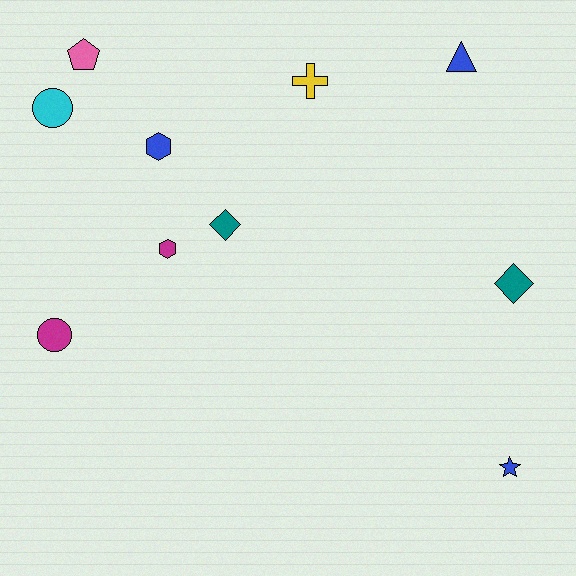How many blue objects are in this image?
There are 3 blue objects.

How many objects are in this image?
There are 10 objects.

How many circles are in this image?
There are 2 circles.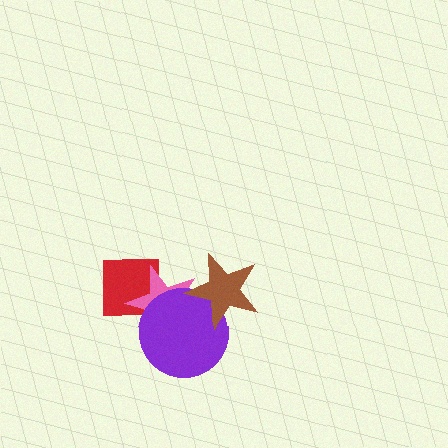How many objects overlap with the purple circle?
2 objects overlap with the purple circle.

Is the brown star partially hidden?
No, no other shape covers it.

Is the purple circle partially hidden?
Yes, it is partially covered by another shape.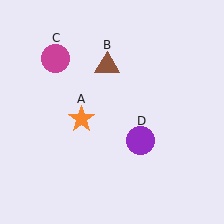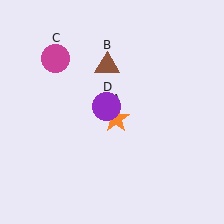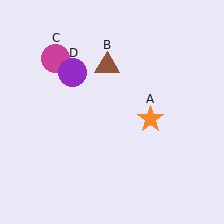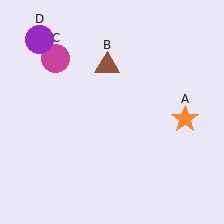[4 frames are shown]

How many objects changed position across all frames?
2 objects changed position: orange star (object A), purple circle (object D).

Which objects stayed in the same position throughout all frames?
Brown triangle (object B) and magenta circle (object C) remained stationary.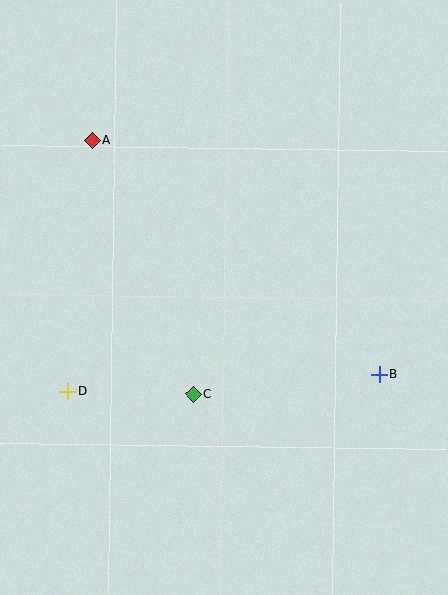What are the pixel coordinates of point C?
Point C is at (193, 394).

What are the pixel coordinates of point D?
Point D is at (67, 391).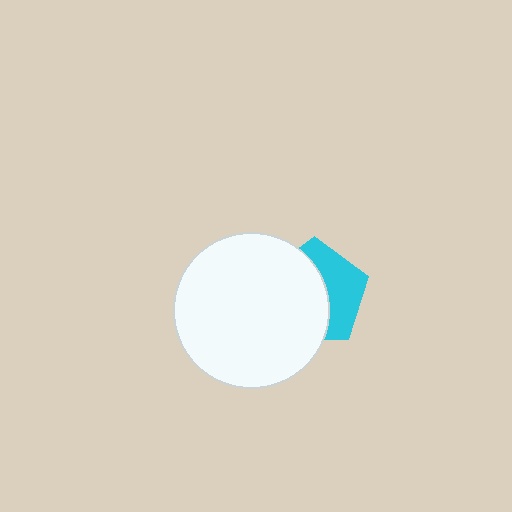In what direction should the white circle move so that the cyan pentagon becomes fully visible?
The white circle should move left. That is the shortest direction to clear the overlap and leave the cyan pentagon fully visible.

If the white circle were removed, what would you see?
You would see the complete cyan pentagon.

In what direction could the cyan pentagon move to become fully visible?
The cyan pentagon could move right. That would shift it out from behind the white circle entirely.